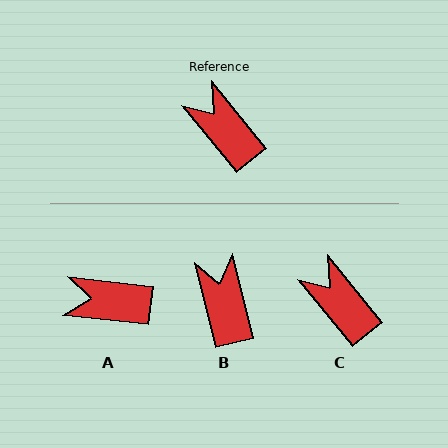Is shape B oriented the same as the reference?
No, it is off by about 25 degrees.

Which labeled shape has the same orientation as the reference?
C.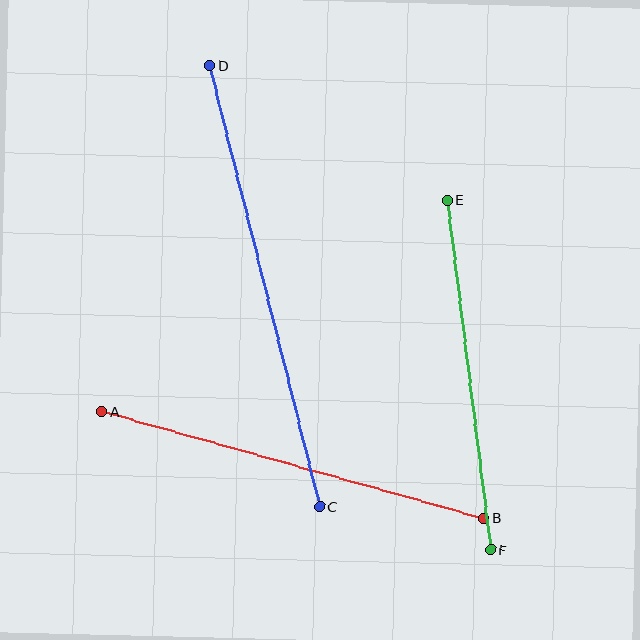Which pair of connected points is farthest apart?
Points C and D are farthest apart.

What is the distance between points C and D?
The distance is approximately 455 pixels.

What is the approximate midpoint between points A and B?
The midpoint is at approximately (293, 465) pixels.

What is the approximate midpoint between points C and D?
The midpoint is at approximately (265, 286) pixels.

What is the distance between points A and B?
The distance is approximately 397 pixels.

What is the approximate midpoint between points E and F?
The midpoint is at approximately (469, 375) pixels.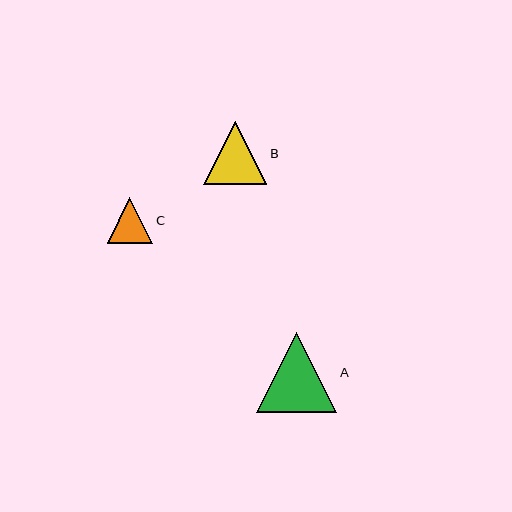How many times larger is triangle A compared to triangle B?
Triangle A is approximately 1.3 times the size of triangle B.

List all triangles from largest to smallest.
From largest to smallest: A, B, C.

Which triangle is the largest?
Triangle A is the largest with a size of approximately 80 pixels.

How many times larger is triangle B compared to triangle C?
Triangle B is approximately 1.4 times the size of triangle C.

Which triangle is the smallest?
Triangle C is the smallest with a size of approximately 45 pixels.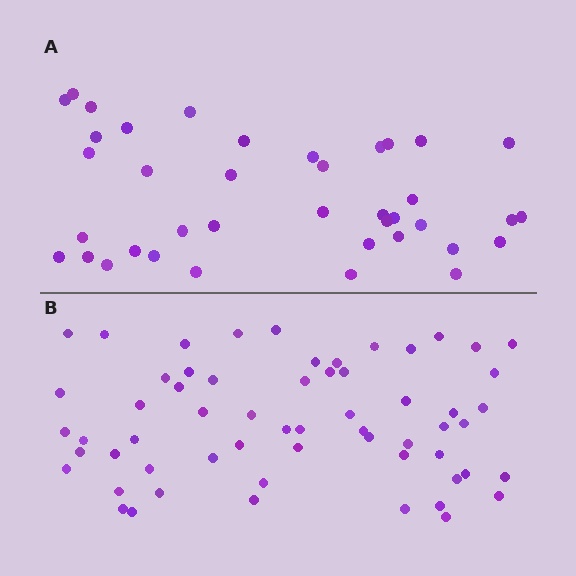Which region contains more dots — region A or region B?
Region B (the bottom region) has more dots.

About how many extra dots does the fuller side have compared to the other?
Region B has approximately 20 more dots than region A.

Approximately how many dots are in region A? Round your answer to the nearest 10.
About 40 dots. (The exact count is 39, which rounds to 40.)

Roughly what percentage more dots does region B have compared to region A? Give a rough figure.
About 55% more.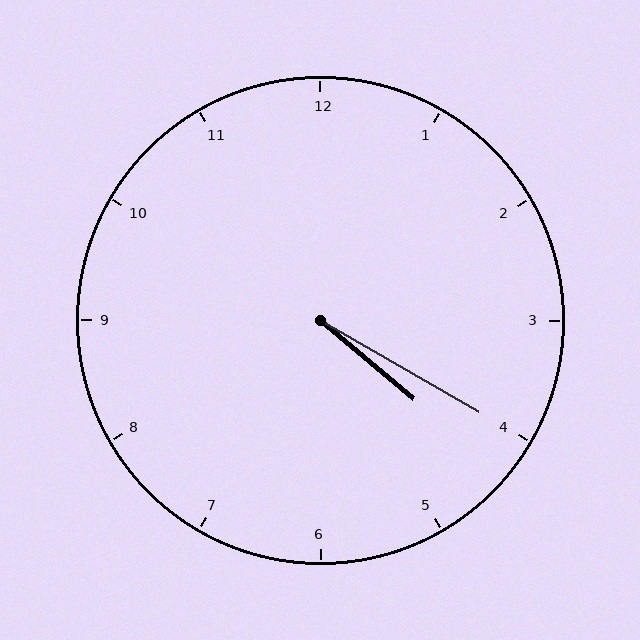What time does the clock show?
4:20.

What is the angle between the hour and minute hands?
Approximately 10 degrees.